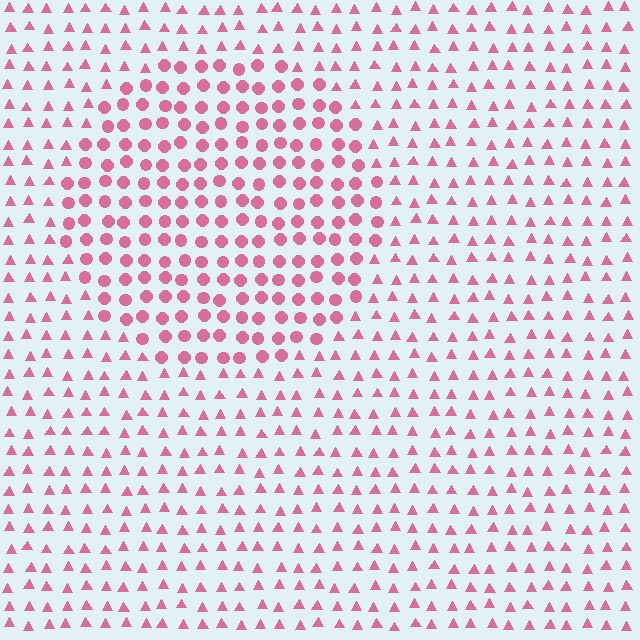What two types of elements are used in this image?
The image uses circles inside the circle region and triangles outside it.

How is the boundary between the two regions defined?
The boundary is defined by a change in element shape: circles inside vs. triangles outside. All elements share the same color and spacing.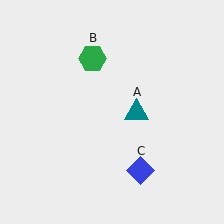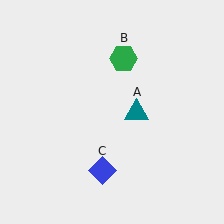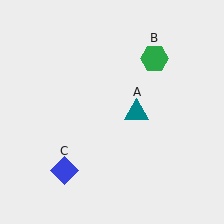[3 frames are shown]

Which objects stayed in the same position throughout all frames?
Teal triangle (object A) remained stationary.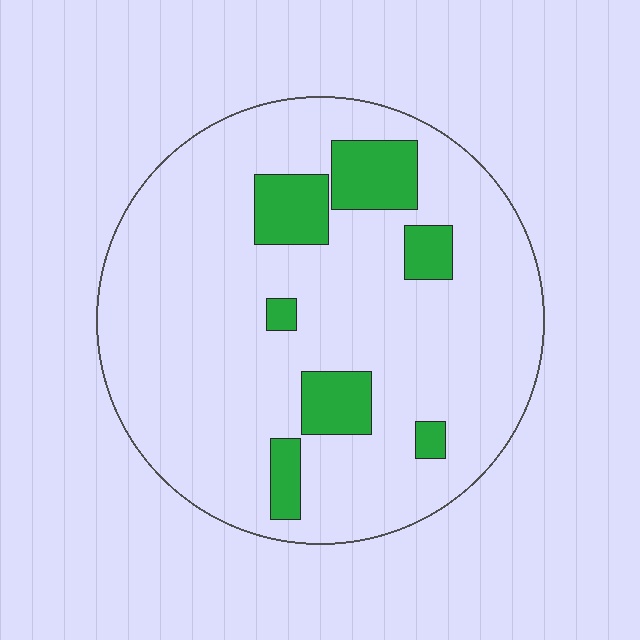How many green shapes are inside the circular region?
7.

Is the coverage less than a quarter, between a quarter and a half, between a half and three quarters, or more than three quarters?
Less than a quarter.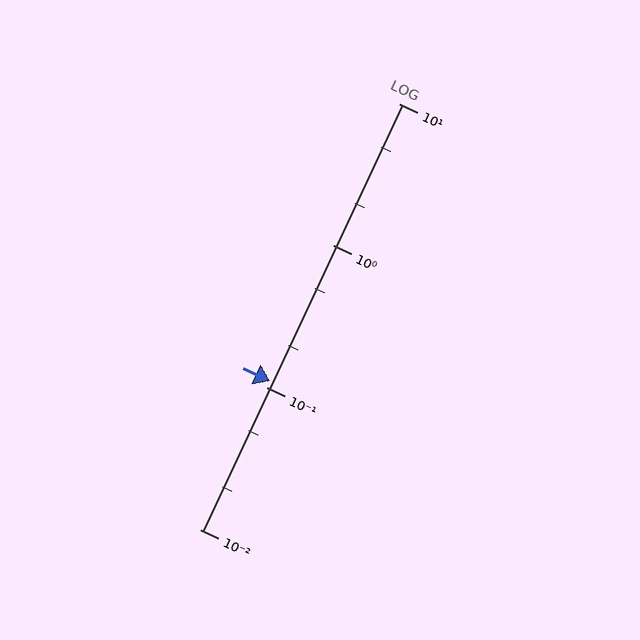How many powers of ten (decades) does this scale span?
The scale spans 3 decades, from 0.01 to 10.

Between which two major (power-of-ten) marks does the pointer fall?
The pointer is between 0.1 and 1.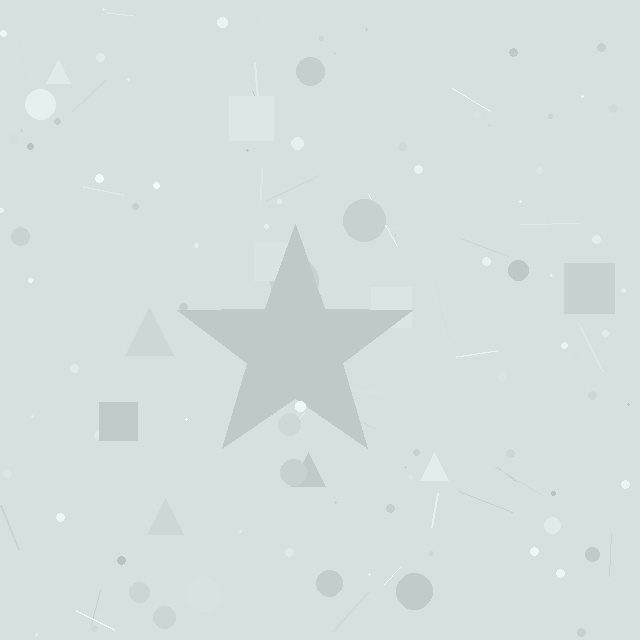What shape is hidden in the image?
A star is hidden in the image.